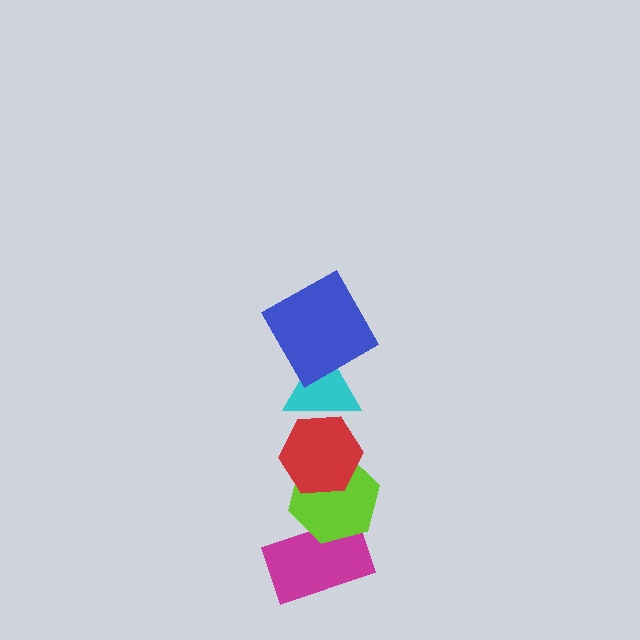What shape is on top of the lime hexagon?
The red hexagon is on top of the lime hexagon.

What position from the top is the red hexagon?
The red hexagon is 3rd from the top.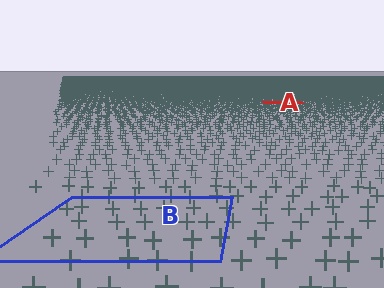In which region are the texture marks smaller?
The texture marks are smaller in region A, because it is farther away.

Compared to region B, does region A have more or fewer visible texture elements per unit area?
Region A has more texture elements per unit area — they are packed more densely because it is farther away.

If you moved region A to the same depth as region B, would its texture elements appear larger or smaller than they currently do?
They would appear larger. At a closer depth, the same texture elements are projected at a bigger on-screen size.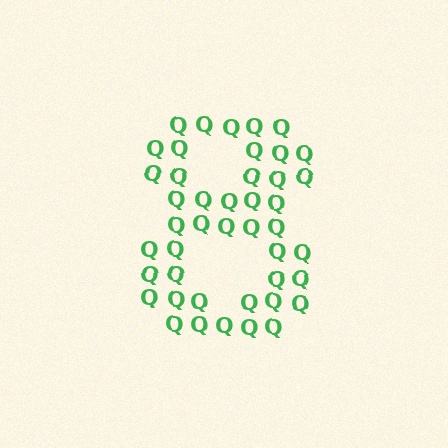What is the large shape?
The large shape is the digit 8.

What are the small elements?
The small elements are letter Q's.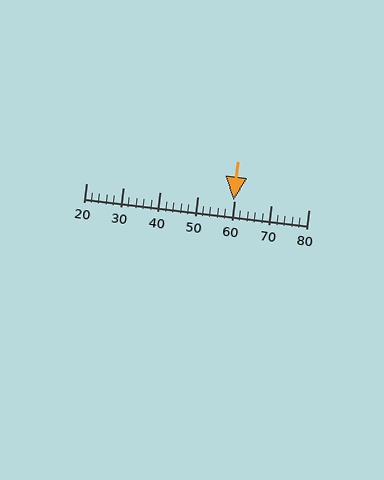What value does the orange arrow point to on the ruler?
The orange arrow points to approximately 60.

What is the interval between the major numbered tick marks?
The major tick marks are spaced 10 units apart.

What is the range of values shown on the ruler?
The ruler shows values from 20 to 80.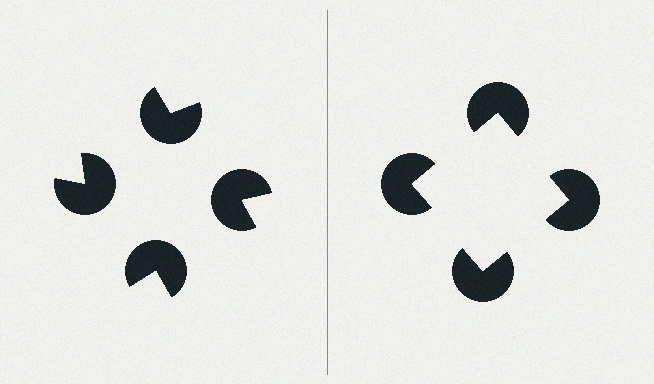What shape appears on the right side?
An illusory square.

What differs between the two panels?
The pac-man discs are positioned identically on both sides; only the wedge orientations differ. On the right they align to a square; on the left they are misaligned.